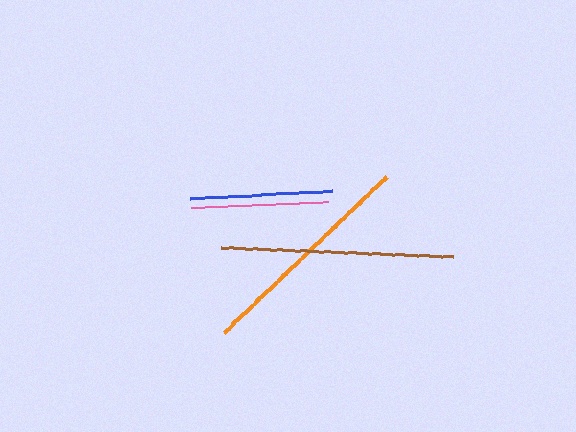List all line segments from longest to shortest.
From longest to shortest: brown, orange, blue, pink.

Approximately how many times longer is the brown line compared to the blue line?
The brown line is approximately 1.6 times the length of the blue line.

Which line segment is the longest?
The brown line is the longest at approximately 232 pixels.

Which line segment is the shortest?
The pink line is the shortest at approximately 138 pixels.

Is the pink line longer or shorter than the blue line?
The blue line is longer than the pink line.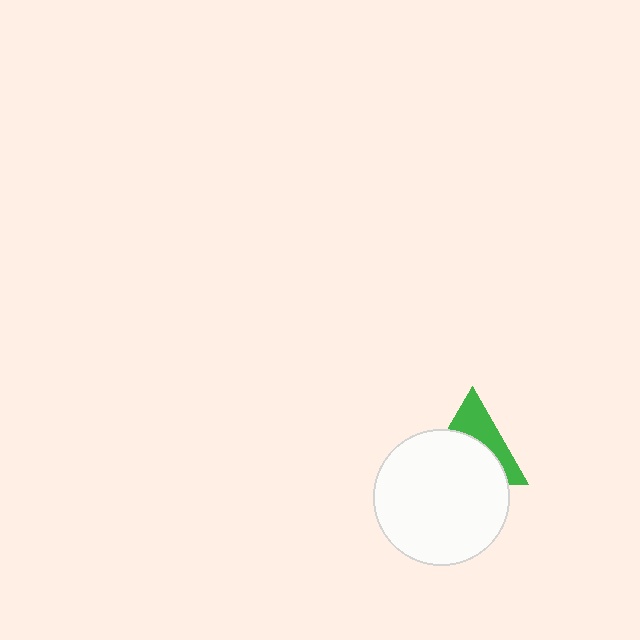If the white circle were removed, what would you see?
You would see the complete green triangle.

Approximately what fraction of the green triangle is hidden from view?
Roughly 60% of the green triangle is hidden behind the white circle.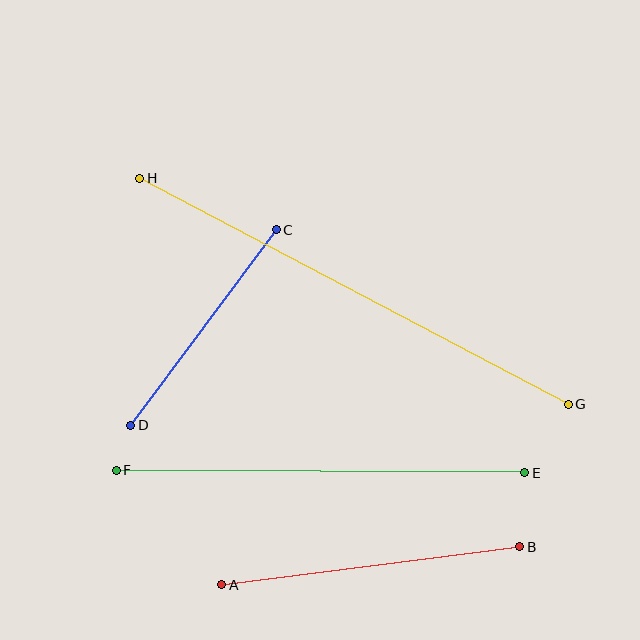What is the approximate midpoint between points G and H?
The midpoint is at approximately (354, 291) pixels.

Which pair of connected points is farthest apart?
Points G and H are farthest apart.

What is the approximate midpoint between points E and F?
The midpoint is at approximately (321, 471) pixels.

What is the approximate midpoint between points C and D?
The midpoint is at approximately (204, 328) pixels.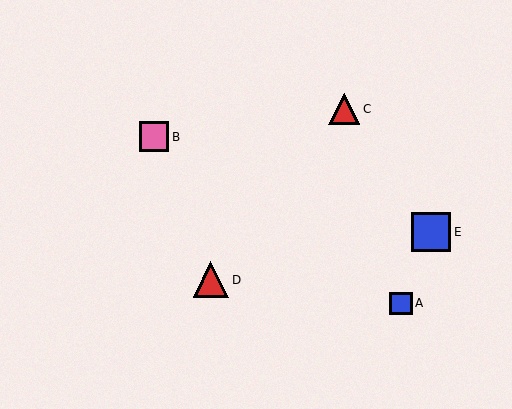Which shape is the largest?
The blue square (labeled E) is the largest.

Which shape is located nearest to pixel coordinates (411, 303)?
The blue square (labeled A) at (401, 303) is nearest to that location.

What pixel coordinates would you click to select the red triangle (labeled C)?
Click at (344, 109) to select the red triangle C.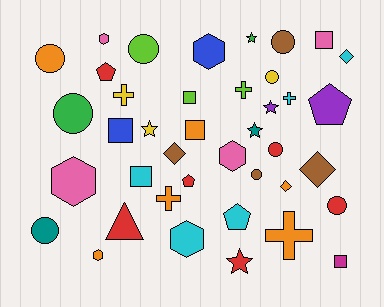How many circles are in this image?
There are 9 circles.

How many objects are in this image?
There are 40 objects.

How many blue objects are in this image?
There are 2 blue objects.